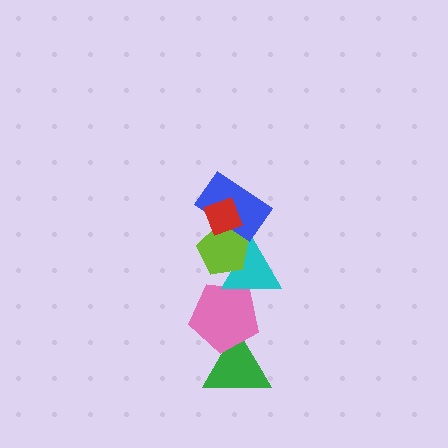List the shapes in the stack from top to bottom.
From top to bottom: the red diamond, the blue rectangle, the lime pentagon, the cyan triangle, the pink pentagon, the green triangle.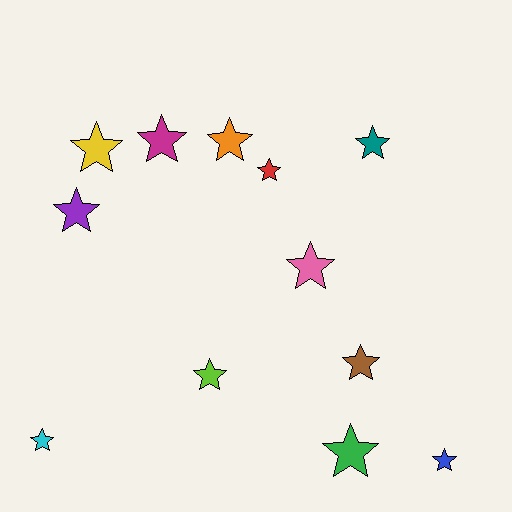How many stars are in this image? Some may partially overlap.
There are 12 stars.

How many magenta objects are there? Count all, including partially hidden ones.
There is 1 magenta object.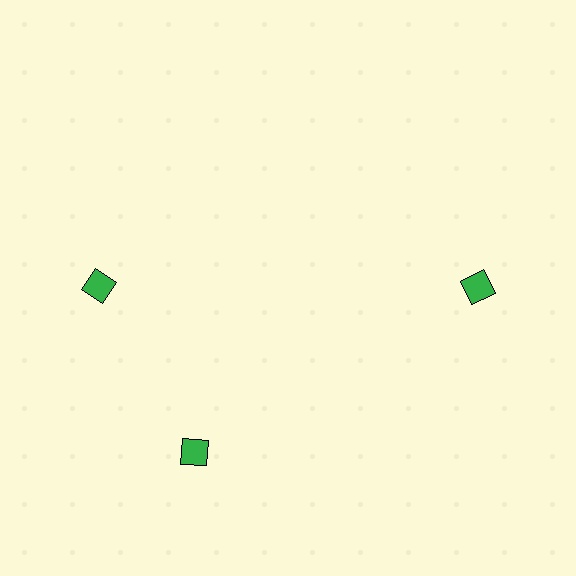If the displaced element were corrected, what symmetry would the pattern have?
It would have 3-fold rotational symmetry — the pattern would map onto itself every 120 degrees.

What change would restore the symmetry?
The symmetry would be restored by rotating it back into even spacing with its neighbors so that all 3 diamonds sit at equal angles and equal distance from the center.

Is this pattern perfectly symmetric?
No. The 3 green diamonds are arranged in a ring, but one element near the 11 o'clock position is rotated out of alignment along the ring, breaking the 3-fold rotational symmetry.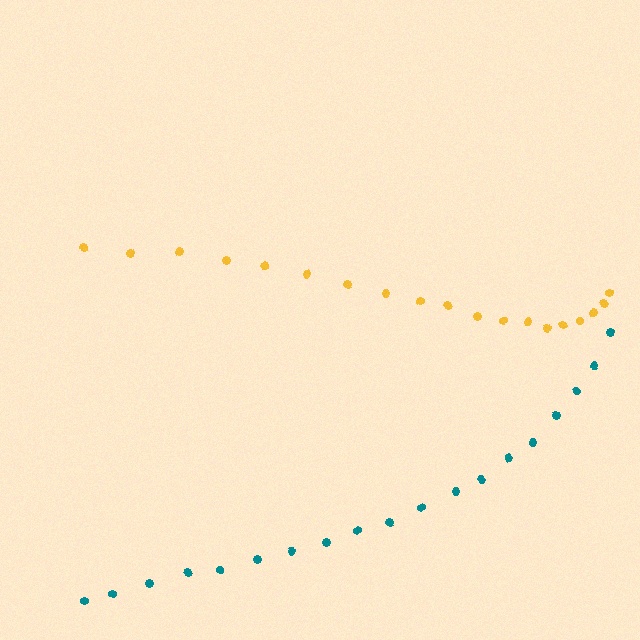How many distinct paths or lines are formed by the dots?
There are 2 distinct paths.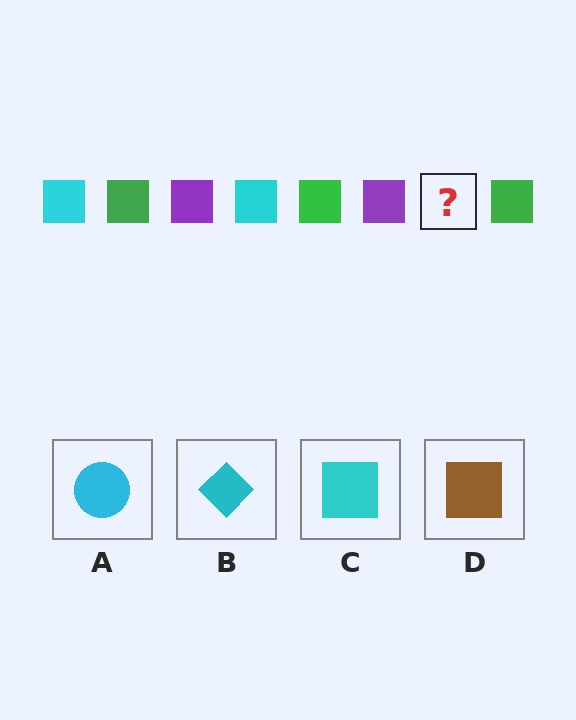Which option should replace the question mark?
Option C.